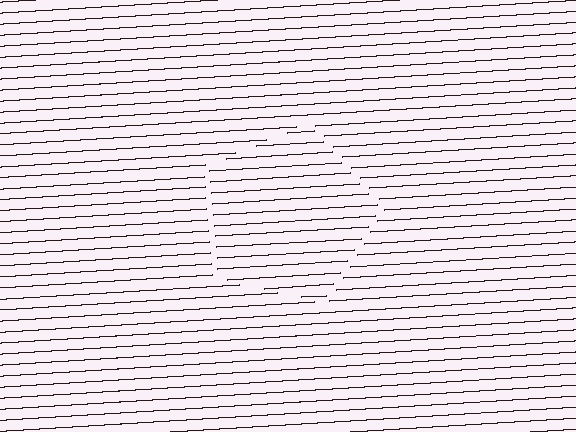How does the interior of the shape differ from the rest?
The interior of the shape contains the same grating, shifted by half a period — the contour is defined by the phase discontinuity where line-ends from the inner and outer gratings abut.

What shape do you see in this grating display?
An illusory pentagon. The interior of the shape contains the same grating, shifted by half a period — the contour is defined by the phase discontinuity where line-ends from the inner and outer gratings abut.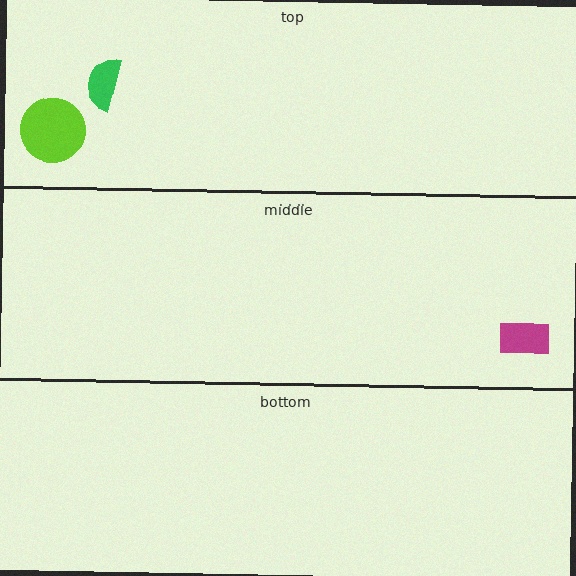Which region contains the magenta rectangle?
The middle region.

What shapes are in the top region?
The lime circle, the green semicircle.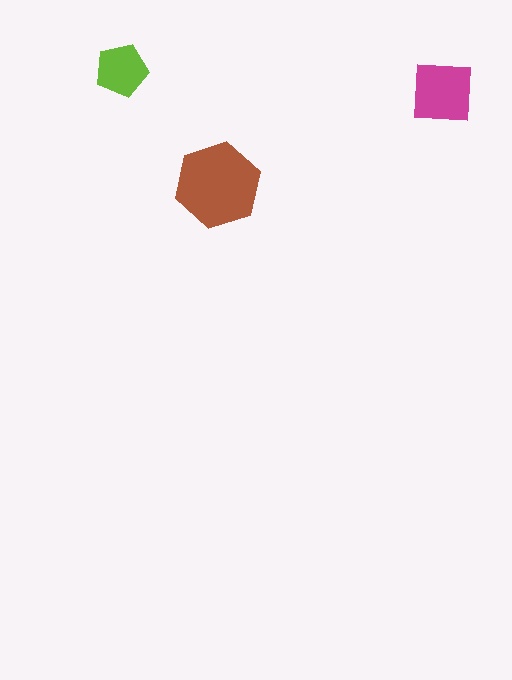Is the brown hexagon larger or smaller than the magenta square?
Larger.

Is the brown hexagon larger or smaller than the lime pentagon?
Larger.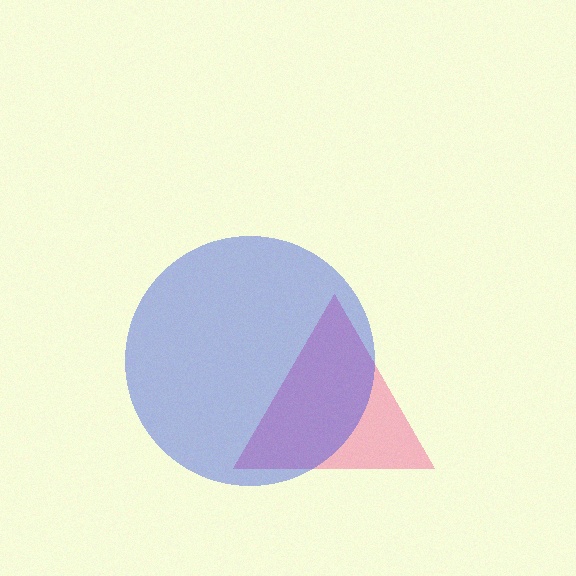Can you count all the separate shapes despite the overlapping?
Yes, there are 2 separate shapes.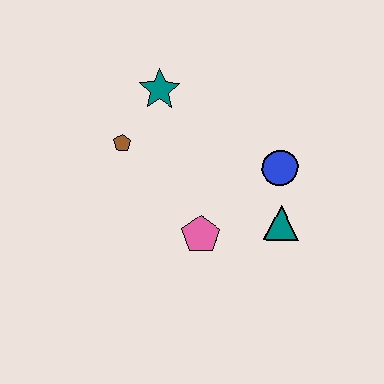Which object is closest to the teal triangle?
The blue circle is closest to the teal triangle.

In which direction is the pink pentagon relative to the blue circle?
The pink pentagon is to the left of the blue circle.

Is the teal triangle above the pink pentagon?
Yes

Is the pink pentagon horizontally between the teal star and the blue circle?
Yes